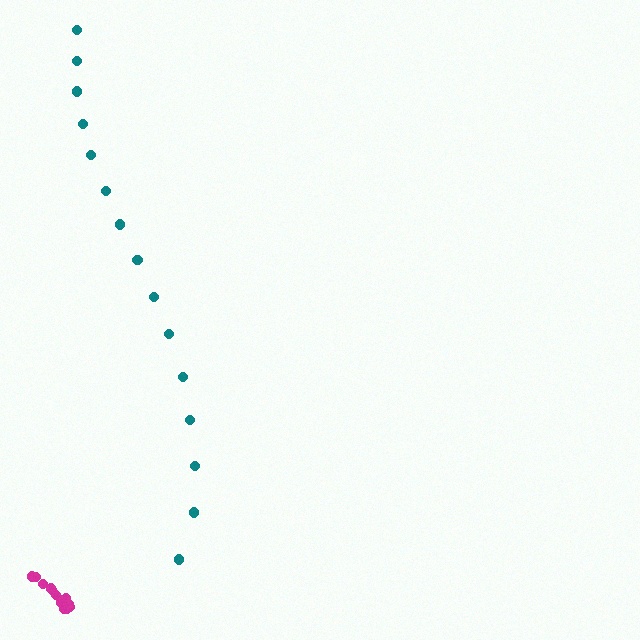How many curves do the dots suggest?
There are 2 distinct paths.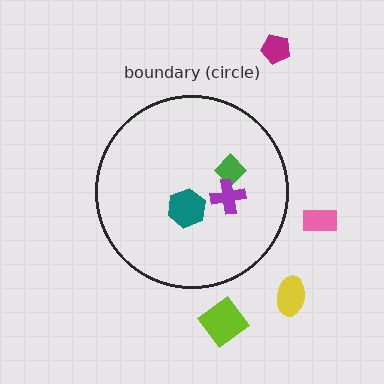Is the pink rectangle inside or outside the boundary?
Outside.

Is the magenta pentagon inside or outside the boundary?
Outside.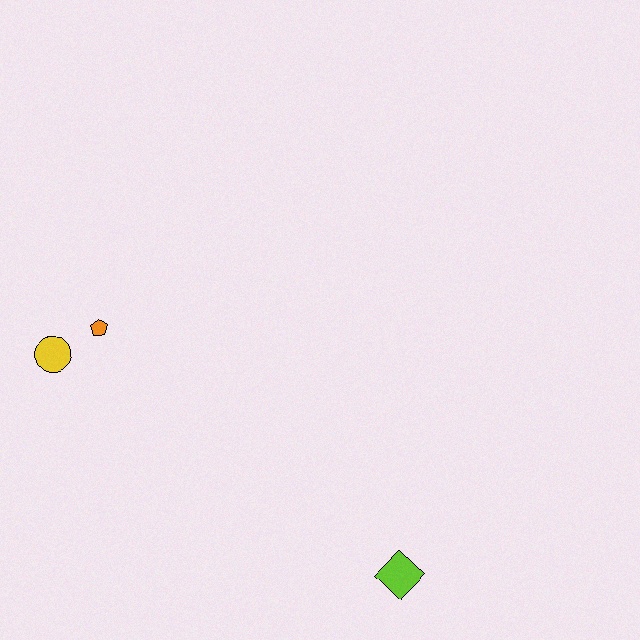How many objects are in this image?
There are 3 objects.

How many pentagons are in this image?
There is 1 pentagon.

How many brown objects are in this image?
There are no brown objects.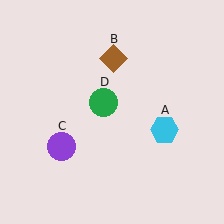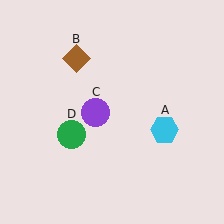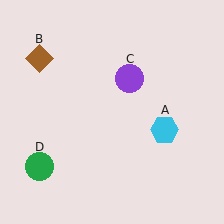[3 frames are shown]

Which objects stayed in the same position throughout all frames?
Cyan hexagon (object A) remained stationary.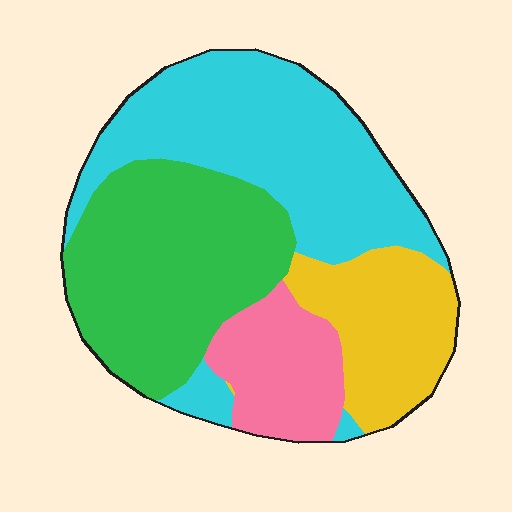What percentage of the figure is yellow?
Yellow takes up about one sixth (1/6) of the figure.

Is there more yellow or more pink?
Yellow.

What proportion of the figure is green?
Green covers roughly 30% of the figure.